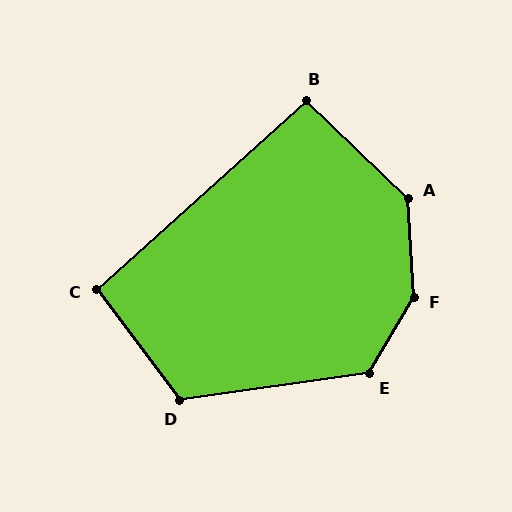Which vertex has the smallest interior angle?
B, at approximately 94 degrees.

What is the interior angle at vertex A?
Approximately 137 degrees (obtuse).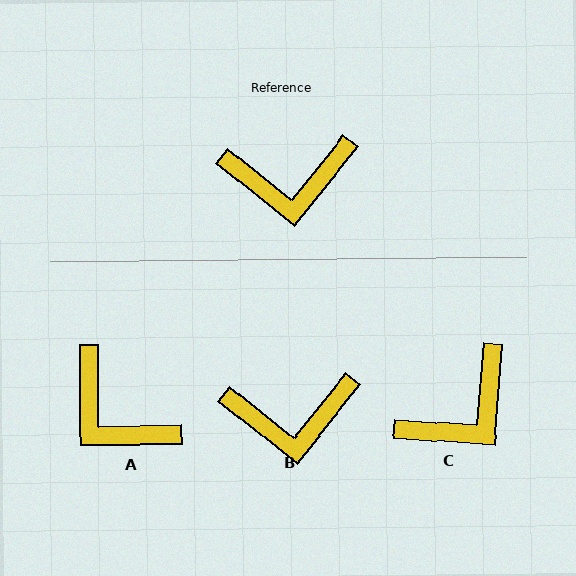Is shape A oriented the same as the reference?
No, it is off by about 51 degrees.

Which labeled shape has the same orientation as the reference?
B.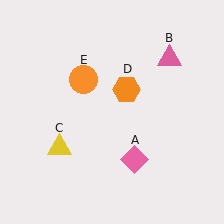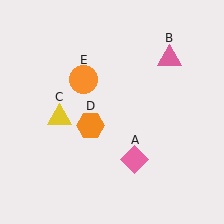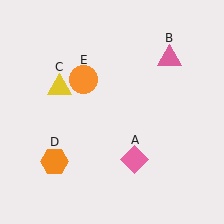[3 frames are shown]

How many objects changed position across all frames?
2 objects changed position: yellow triangle (object C), orange hexagon (object D).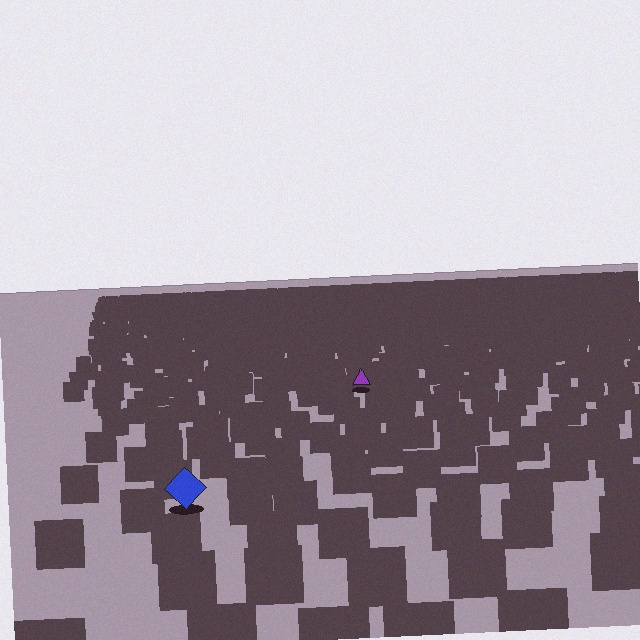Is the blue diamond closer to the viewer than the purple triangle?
Yes. The blue diamond is closer — you can tell from the texture gradient: the ground texture is coarser near it.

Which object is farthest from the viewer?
The purple triangle is farthest from the viewer. It appears smaller and the ground texture around it is denser.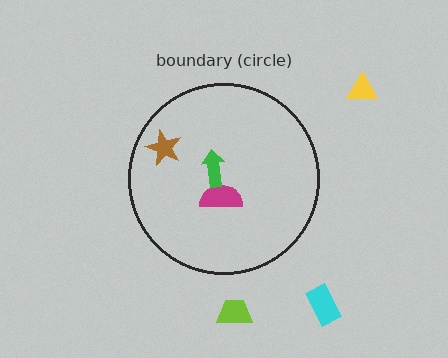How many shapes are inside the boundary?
3 inside, 3 outside.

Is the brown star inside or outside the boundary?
Inside.